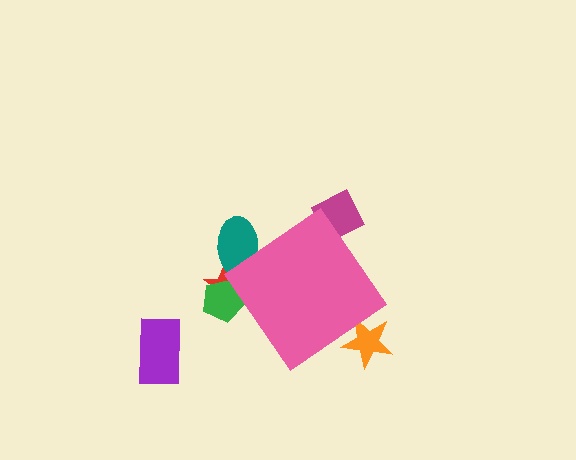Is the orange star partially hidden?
Yes, the orange star is partially hidden behind the pink diamond.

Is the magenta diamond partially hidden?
Yes, the magenta diamond is partially hidden behind the pink diamond.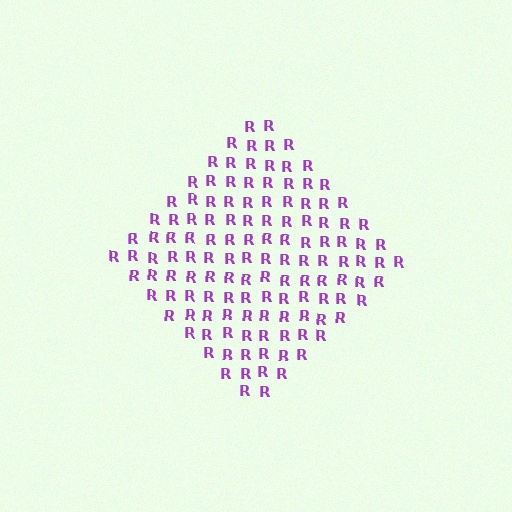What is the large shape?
The large shape is a diamond.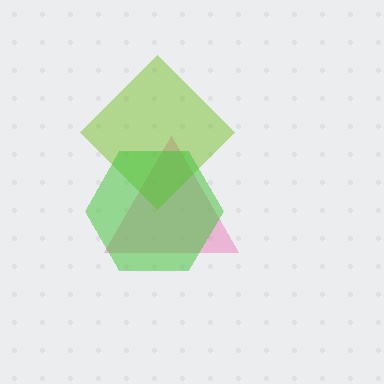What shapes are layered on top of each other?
The layered shapes are: a pink triangle, a lime diamond, a green hexagon.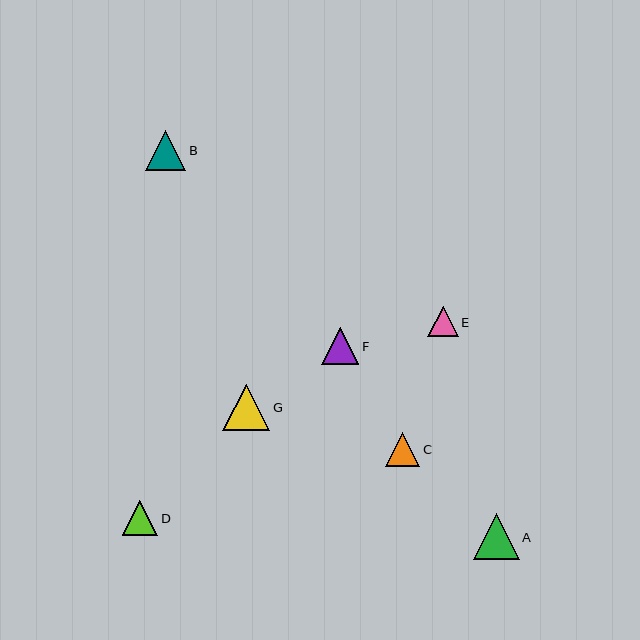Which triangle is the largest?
Triangle G is the largest with a size of approximately 47 pixels.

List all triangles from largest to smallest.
From largest to smallest: G, A, B, F, D, C, E.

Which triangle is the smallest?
Triangle E is the smallest with a size of approximately 31 pixels.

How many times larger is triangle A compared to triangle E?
Triangle A is approximately 1.5 times the size of triangle E.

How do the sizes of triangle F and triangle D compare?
Triangle F and triangle D are approximately the same size.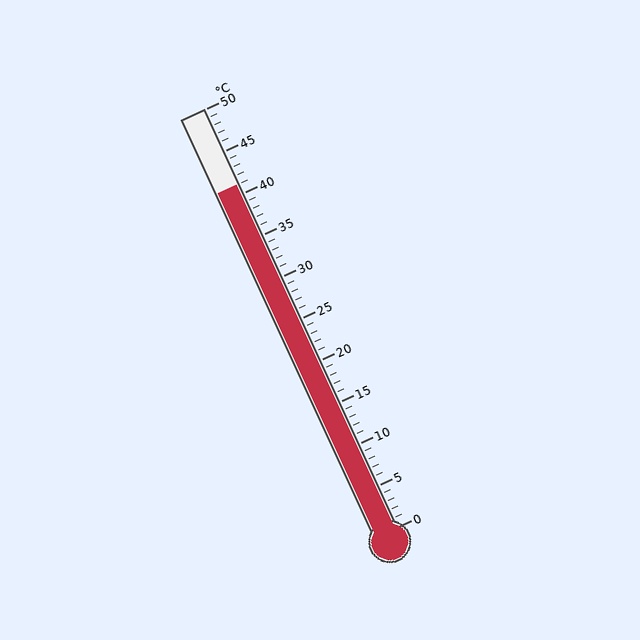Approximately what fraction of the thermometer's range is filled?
The thermometer is filled to approximately 80% of its range.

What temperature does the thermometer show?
The thermometer shows approximately 41°C.